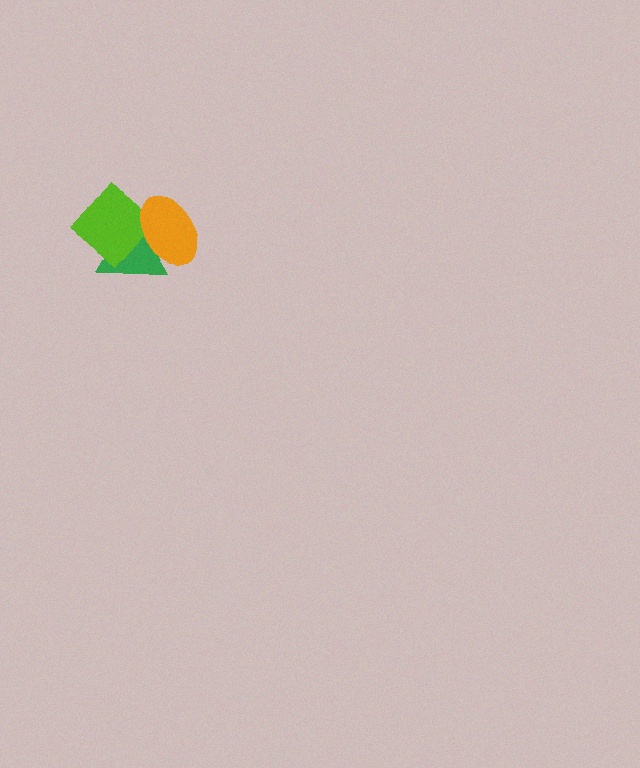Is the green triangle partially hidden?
Yes, it is partially covered by another shape.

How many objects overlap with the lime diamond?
2 objects overlap with the lime diamond.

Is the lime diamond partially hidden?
Yes, it is partially covered by another shape.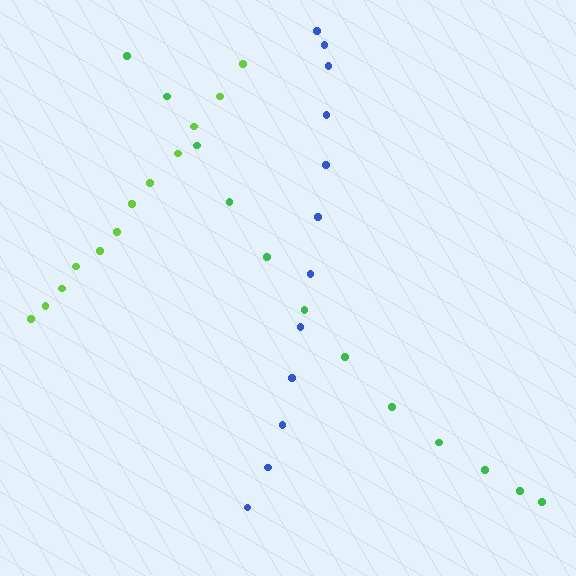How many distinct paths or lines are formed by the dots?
There are 3 distinct paths.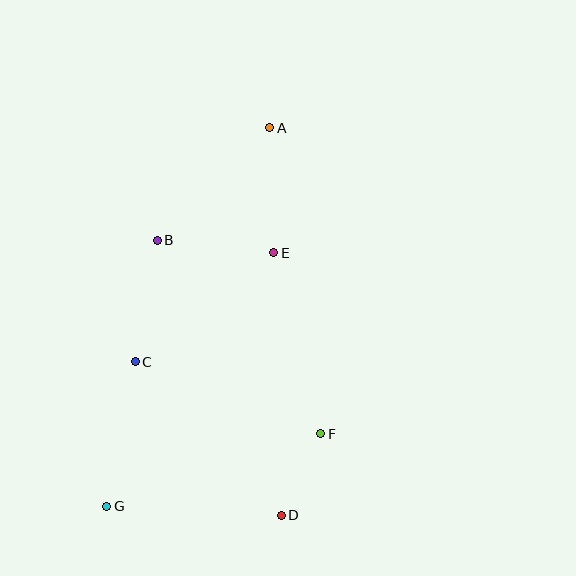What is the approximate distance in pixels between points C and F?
The distance between C and F is approximately 199 pixels.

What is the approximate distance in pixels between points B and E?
The distance between B and E is approximately 117 pixels.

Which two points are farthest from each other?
Points A and G are farthest from each other.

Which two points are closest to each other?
Points D and F are closest to each other.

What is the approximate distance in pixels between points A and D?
The distance between A and D is approximately 388 pixels.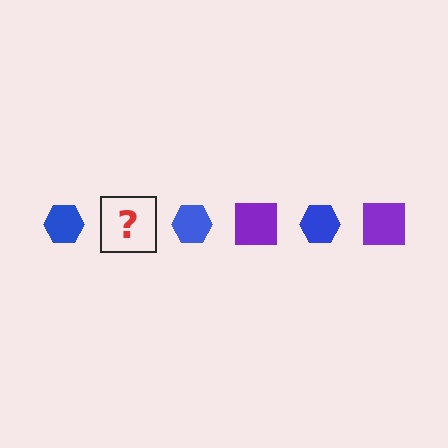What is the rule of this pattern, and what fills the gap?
The rule is that the pattern alternates between blue hexagon and purple square. The gap should be filled with a purple square.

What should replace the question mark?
The question mark should be replaced with a purple square.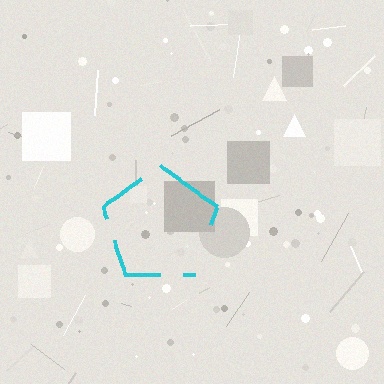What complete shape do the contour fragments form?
The contour fragments form a pentagon.